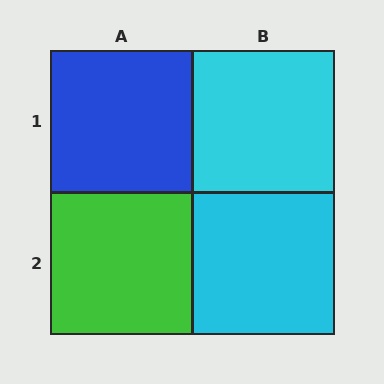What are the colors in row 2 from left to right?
Green, cyan.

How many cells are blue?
1 cell is blue.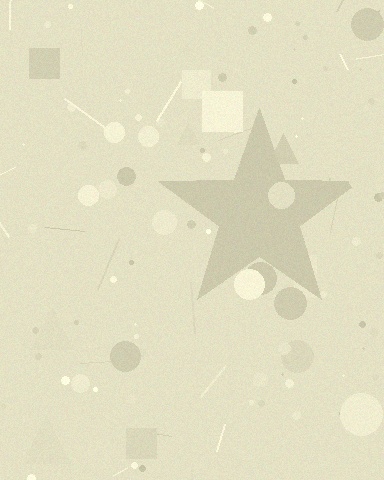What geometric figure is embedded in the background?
A star is embedded in the background.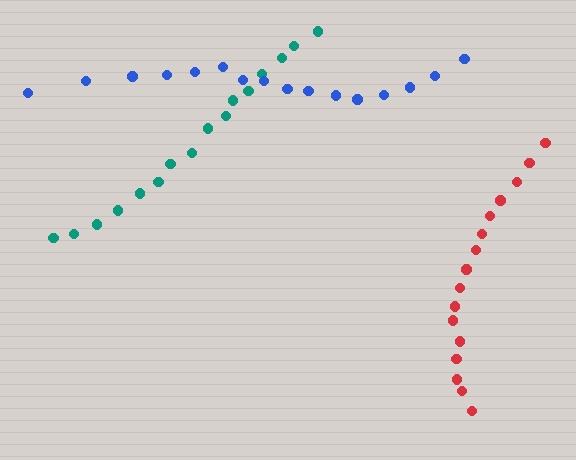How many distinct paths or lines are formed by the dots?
There are 3 distinct paths.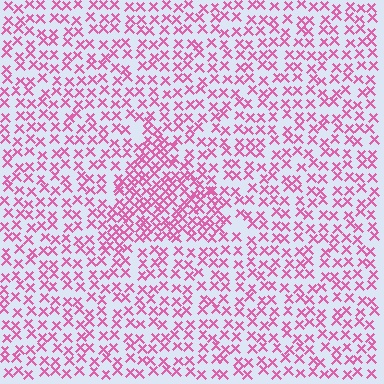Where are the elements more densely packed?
The elements are more densely packed inside the triangle boundary.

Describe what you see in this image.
The image contains small pink elements arranged at two different densities. A triangle-shaped region is visible where the elements are more densely packed than the surrounding area.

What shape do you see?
I see a triangle.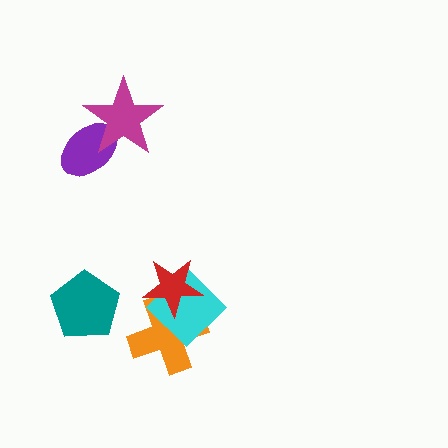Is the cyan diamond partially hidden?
Yes, it is partially covered by another shape.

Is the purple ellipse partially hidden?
Yes, it is partially covered by another shape.